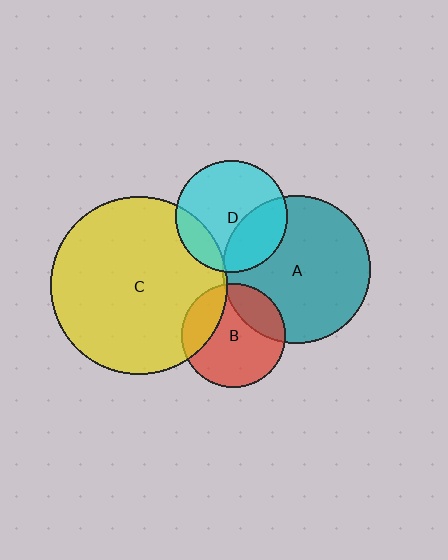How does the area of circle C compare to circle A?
Approximately 1.4 times.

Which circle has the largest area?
Circle C (yellow).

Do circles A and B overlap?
Yes.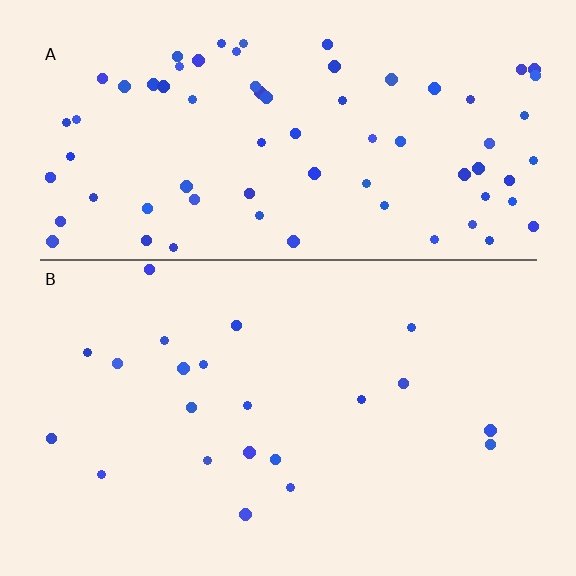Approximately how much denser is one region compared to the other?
Approximately 3.5× — region A over region B.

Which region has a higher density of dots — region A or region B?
A (the top).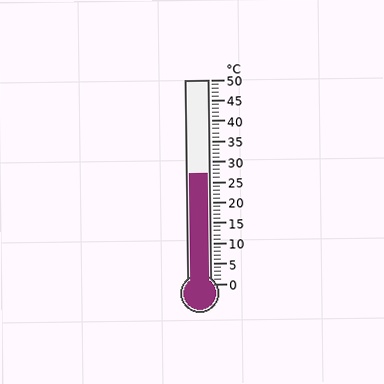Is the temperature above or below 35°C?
The temperature is below 35°C.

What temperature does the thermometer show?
The thermometer shows approximately 27°C.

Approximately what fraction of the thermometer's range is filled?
The thermometer is filled to approximately 55% of its range.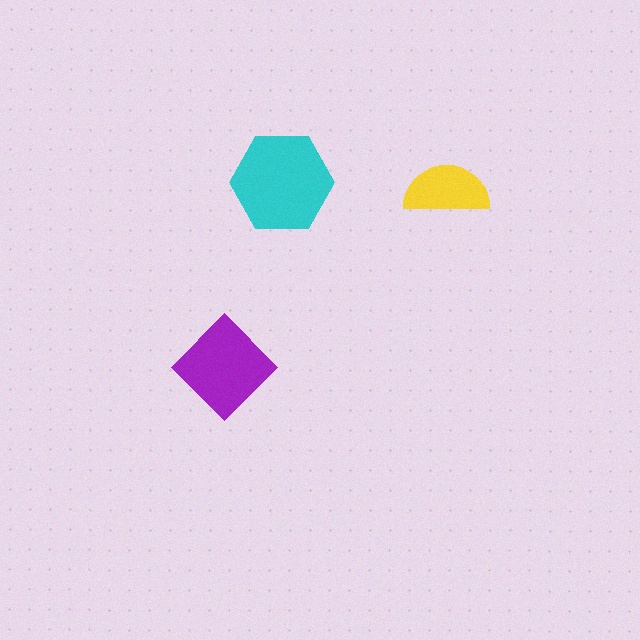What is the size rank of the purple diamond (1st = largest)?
2nd.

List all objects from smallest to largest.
The yellow semicircle, the purple diamond, the cyan hexagon.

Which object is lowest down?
The purple diamond is bottommost.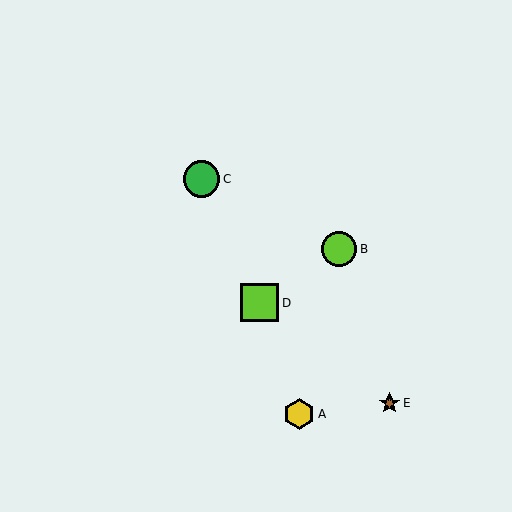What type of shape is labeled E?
Shape E is a brown star.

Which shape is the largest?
The lime square (labeled D) is the largest.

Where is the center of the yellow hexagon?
The center of the yellow hexagon is at (299, 414).